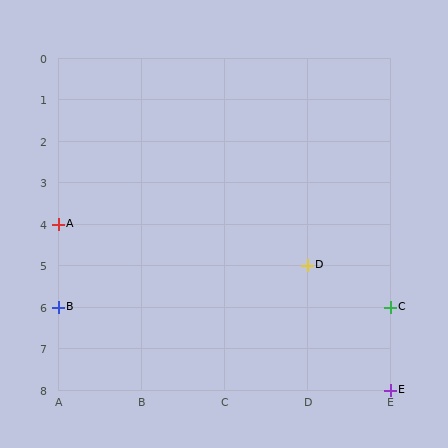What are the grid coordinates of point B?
Point B is at grid coordinates (A, 6).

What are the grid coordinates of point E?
Point E is at grid coordinates (E, 8).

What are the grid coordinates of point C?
Point C is at grid coordinates (E, 6).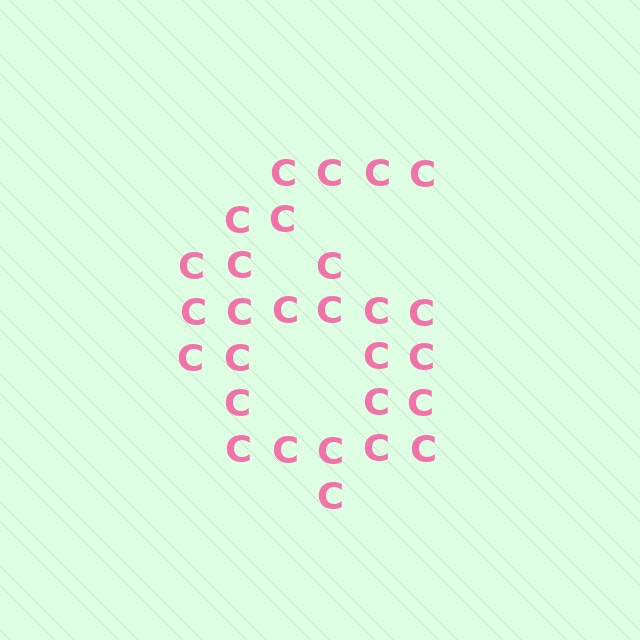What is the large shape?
The large shape is the digit 6.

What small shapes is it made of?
It is made of small letter C's.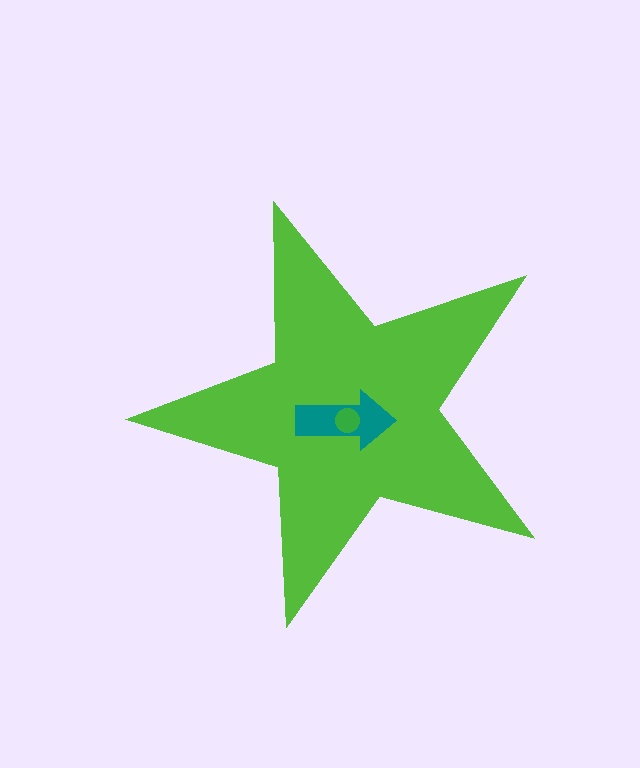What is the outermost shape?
The lime star.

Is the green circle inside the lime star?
Yes.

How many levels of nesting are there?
3.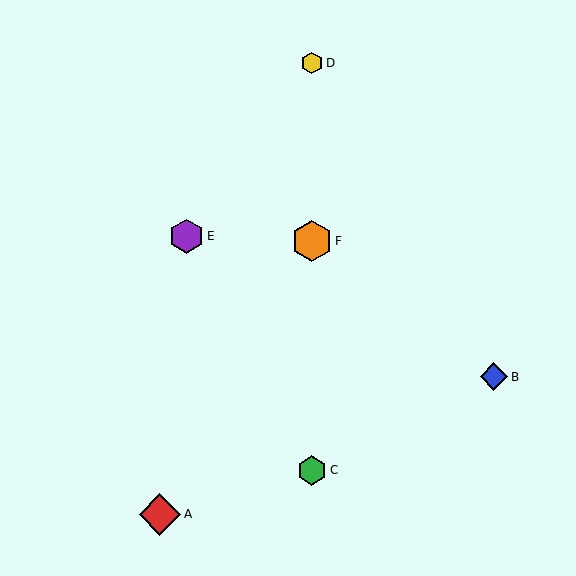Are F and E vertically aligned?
No, F is at x≈312 and E is at x≈186.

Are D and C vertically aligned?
Yes, both are at x≈312.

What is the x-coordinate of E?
Object E is at x≈186.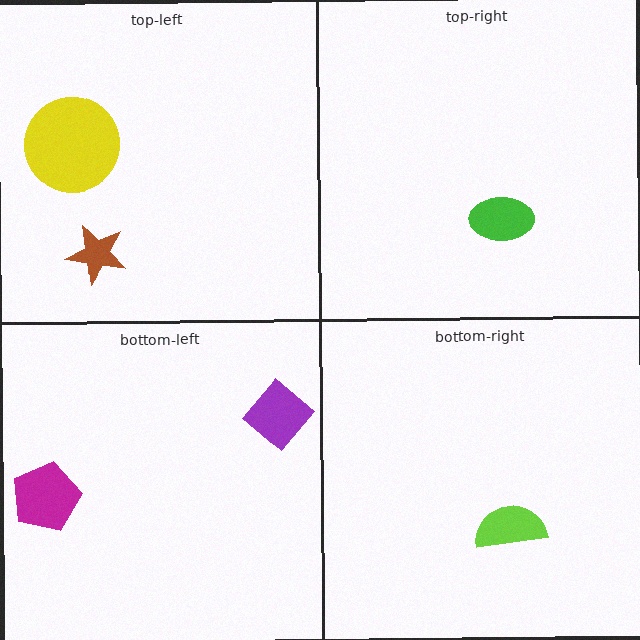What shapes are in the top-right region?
The green ellipse.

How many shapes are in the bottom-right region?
1.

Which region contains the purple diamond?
The bottom-left region.